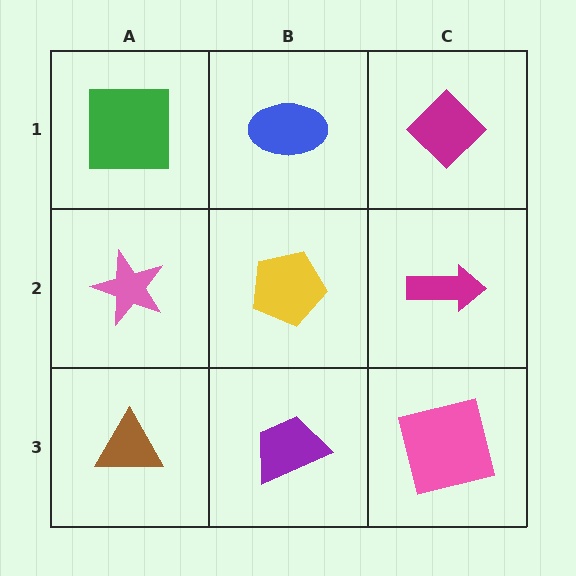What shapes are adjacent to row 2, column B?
A blue ellipse (row 1, column B), a purple trapezoid (row 3, column B), a pink star (row 2, column A), a magenta arrow (row 2, column C).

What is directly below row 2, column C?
A pink square.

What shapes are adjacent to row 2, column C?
A magenta diamond (row 1, column C), a pink square (row 3, column C), a yellow pentagon (row 2, column B).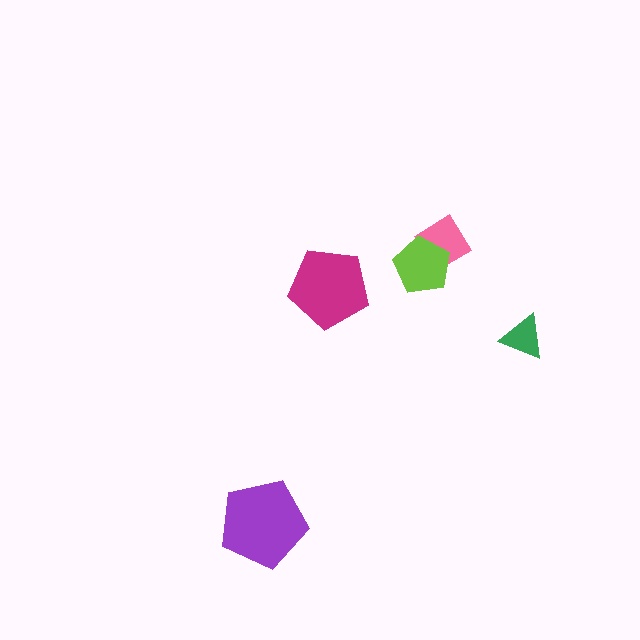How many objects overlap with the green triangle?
0 objects overlap with the green triangle.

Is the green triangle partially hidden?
No, no other shape covers it.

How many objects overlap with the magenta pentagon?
0 objects overlap with the magenta pentagon.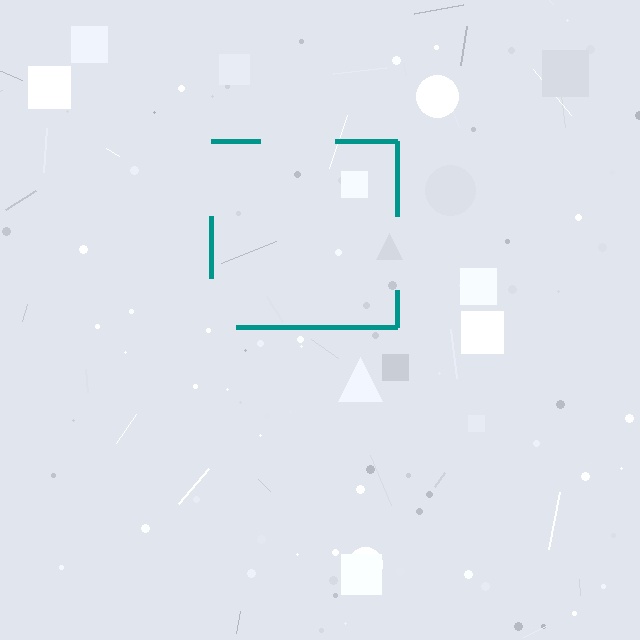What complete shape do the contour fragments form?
The contour fragments form a square.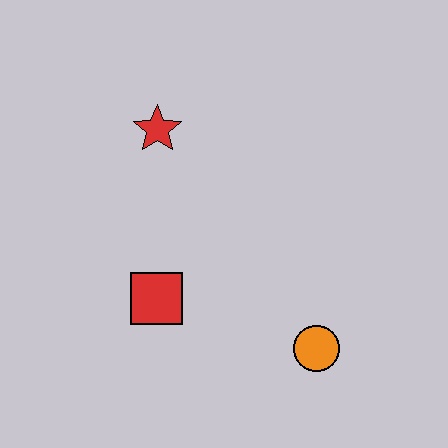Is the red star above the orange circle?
Yes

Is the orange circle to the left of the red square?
No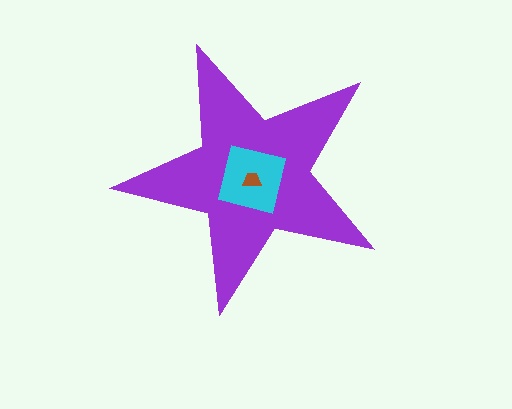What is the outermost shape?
The purple star.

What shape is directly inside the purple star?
The cyan square.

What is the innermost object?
The brown trapezoid.